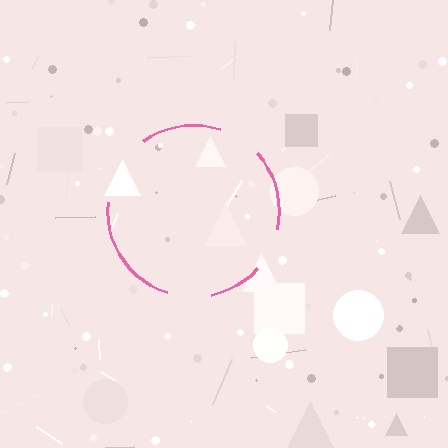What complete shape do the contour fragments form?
The contour fragments form a circle.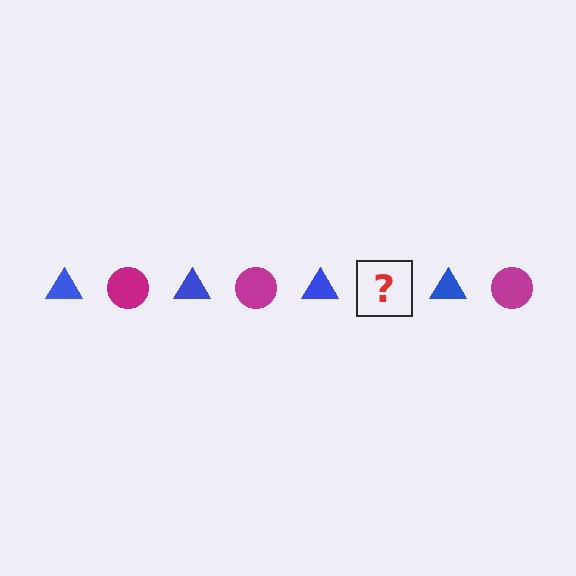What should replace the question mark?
The question mark should be replaced with a magenta circle.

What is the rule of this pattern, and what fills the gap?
The rule is that the pattern alternates between blue triangle and magenta circle. The gap should be filled with a magenta circle.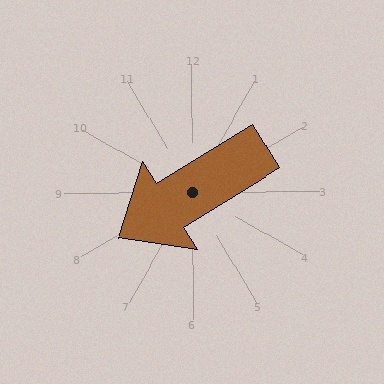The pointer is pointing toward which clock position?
Roughly 8 o'clock.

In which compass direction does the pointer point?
Southwest.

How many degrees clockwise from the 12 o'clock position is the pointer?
Approximately 238 degrees.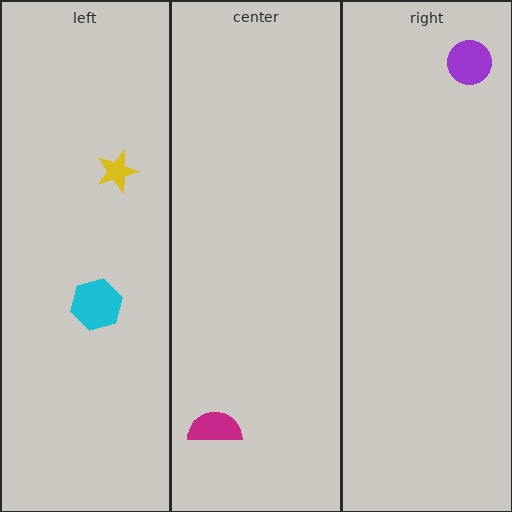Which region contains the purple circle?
The right region.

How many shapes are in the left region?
2.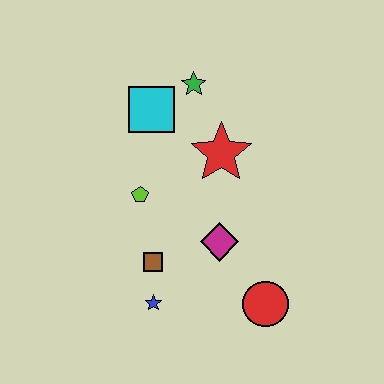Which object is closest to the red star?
The green star is closest to the red star.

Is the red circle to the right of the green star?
Yes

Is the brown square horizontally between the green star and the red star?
No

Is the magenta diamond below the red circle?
No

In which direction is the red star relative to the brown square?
The red star is above the brown square.